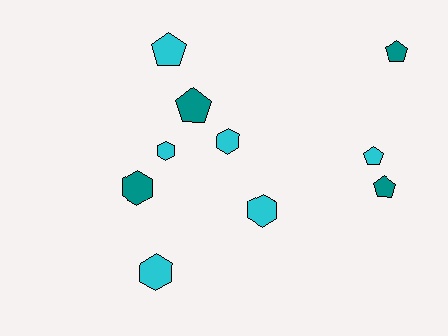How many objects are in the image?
There are 10 objects.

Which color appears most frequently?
Cyan, with 6 objects.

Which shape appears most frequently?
Hexagon, with 5 objects.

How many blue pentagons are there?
There are no blue pentagons.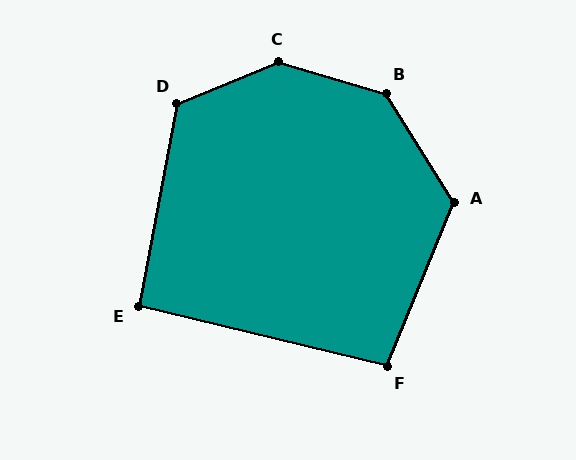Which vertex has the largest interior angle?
C, at approximately 142 degrees.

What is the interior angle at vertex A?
Approximately 126 degrees (obtuse).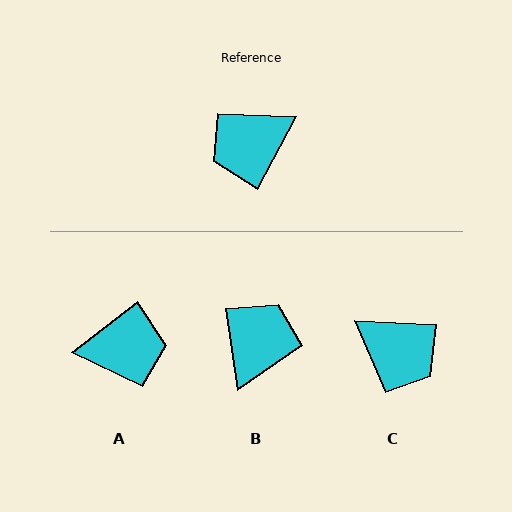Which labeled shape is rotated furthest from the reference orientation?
A, about 155 degrees away.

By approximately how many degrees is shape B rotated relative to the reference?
Approximately 144 degrees clockwise.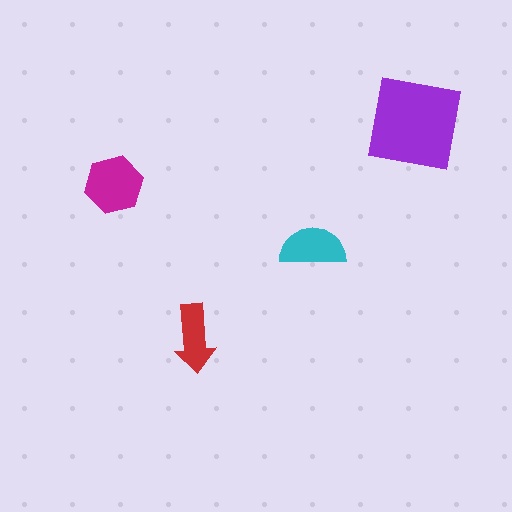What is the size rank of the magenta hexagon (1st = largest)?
2nd.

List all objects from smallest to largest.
The red arrow, the cyan semicircle, the magenta hexagon, the purple square.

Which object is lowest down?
The red arrow is bottommost.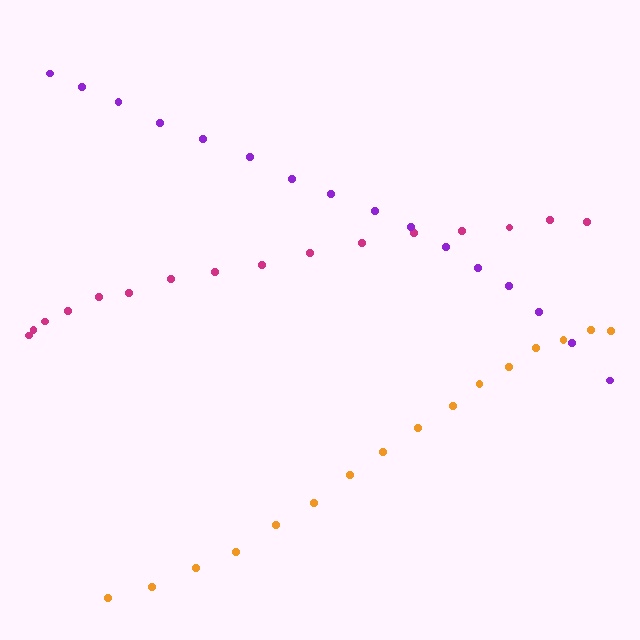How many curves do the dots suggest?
There are 3 distinct paths.